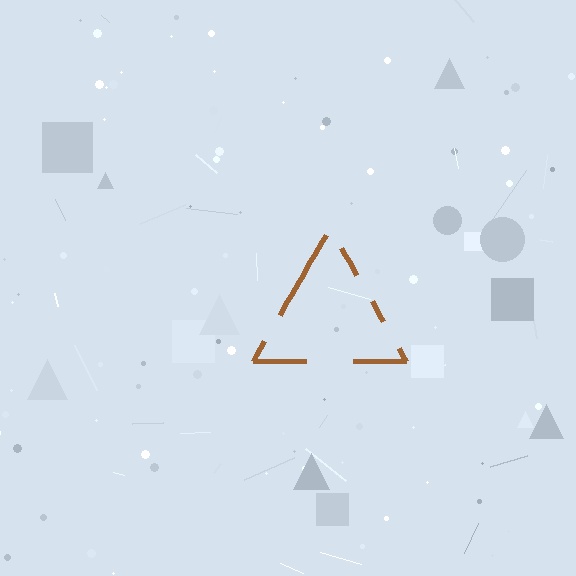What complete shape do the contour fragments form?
The contour fragments form a triangle.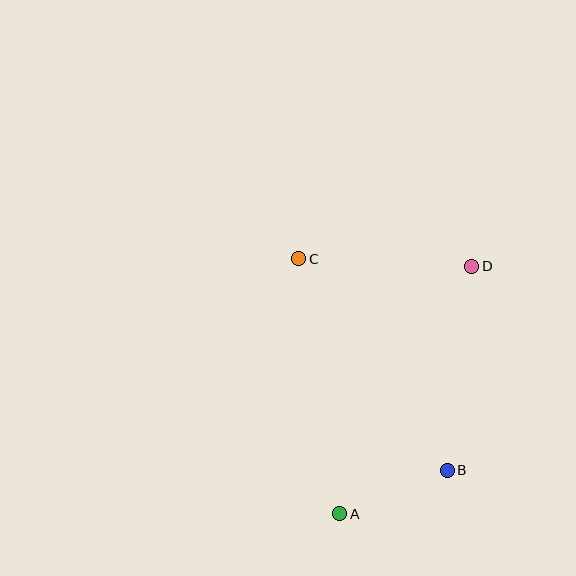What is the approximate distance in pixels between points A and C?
The distance between A and C is approximately 258 pixels.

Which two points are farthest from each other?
Points A and D are farthest from each other.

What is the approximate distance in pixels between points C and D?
The distance between C and D is approximately 173 pixels.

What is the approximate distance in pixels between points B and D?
The distance between B and D is approximately 206 pixels.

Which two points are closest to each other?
Points A and B are closest to each other.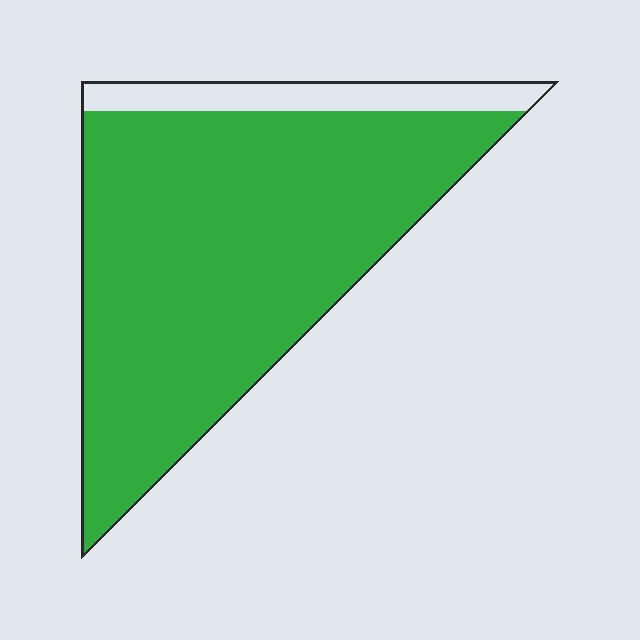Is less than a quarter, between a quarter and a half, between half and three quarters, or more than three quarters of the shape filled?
More than three quarters.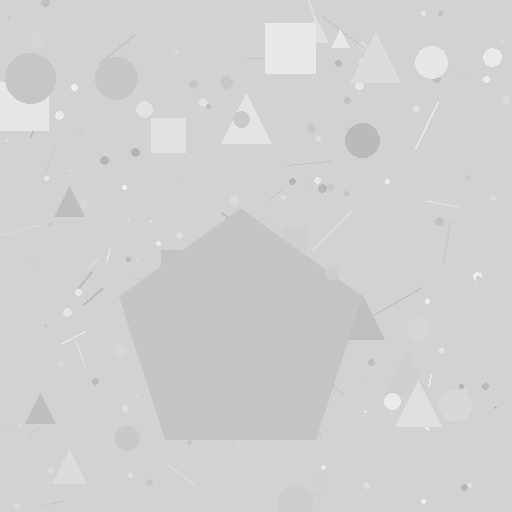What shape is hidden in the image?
A pentagon is hidden in the image.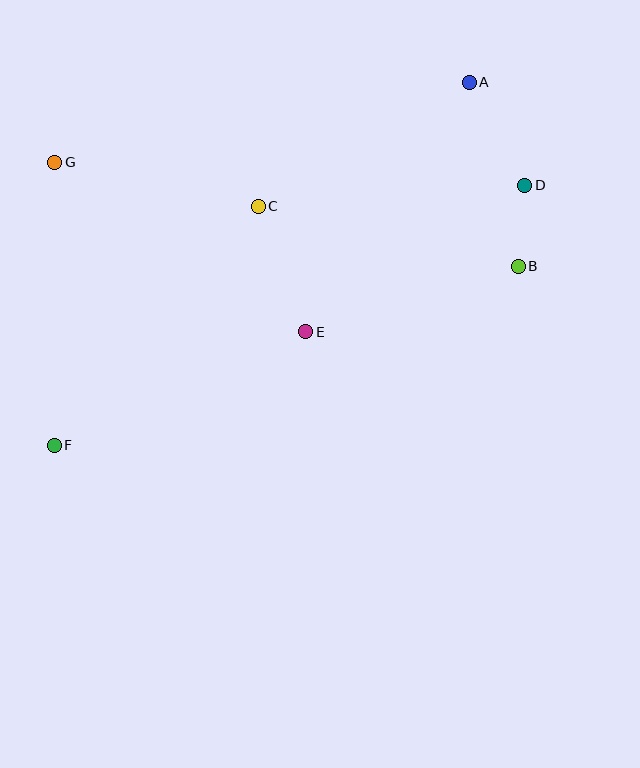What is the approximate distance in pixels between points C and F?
The distance between C and F is approximately 315 pixels.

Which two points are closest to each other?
Points B and D are closest to each other.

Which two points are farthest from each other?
Points A and F are farthest from each other.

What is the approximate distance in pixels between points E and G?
The distance between E and G is approximately 303 pixels.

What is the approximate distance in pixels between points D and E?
The distance between D and E is approximately 264 pixels.